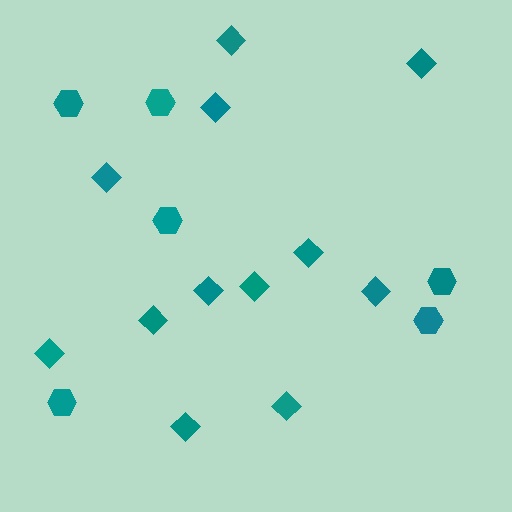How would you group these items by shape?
There are 2 groups: one group of hexagons (6) and one group of diamonds (12).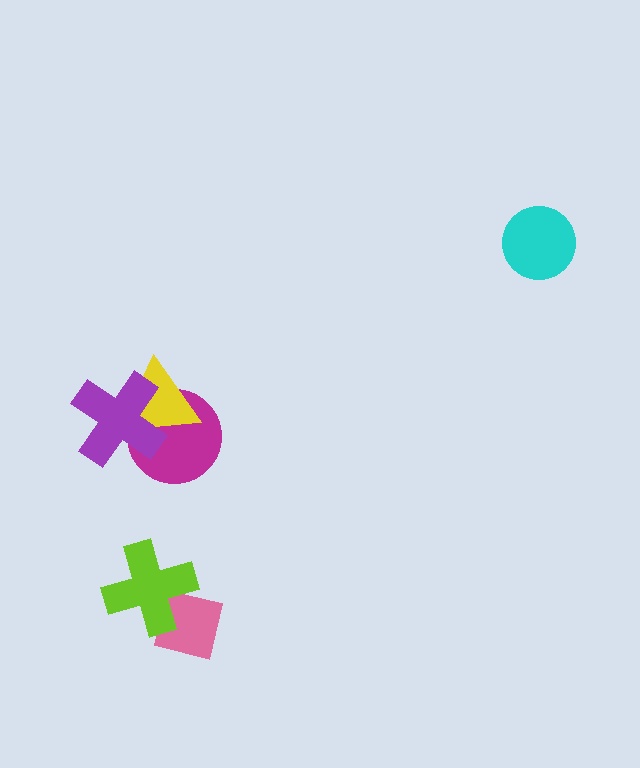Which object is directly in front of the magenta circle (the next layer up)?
The yellow triangle is directly in front of the magenta circle.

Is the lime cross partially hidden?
No, no other shape covers it.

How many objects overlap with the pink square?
1 object overlaps with the pink square.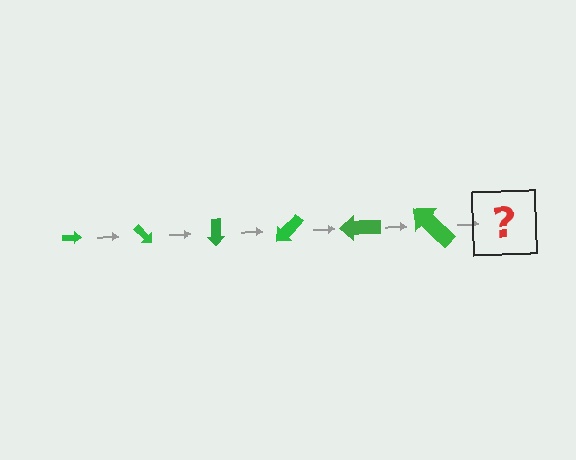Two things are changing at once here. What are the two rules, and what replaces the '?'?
The two rules are that the arrow grows larger each step and it rotates 45 degrees each step. The '?' should be an arrow, larger than the previous one and rotated 270 degrees from the start.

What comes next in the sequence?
The next element should be an arrow, larger than the previous one and rotated 270 degrees from the start.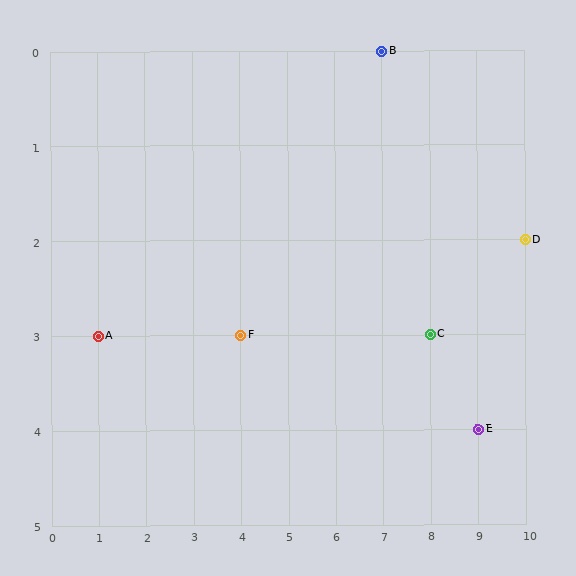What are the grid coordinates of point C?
Point C is at grid coordinates (8, 3).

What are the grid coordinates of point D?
Point D is at grid coordinates (10, 2).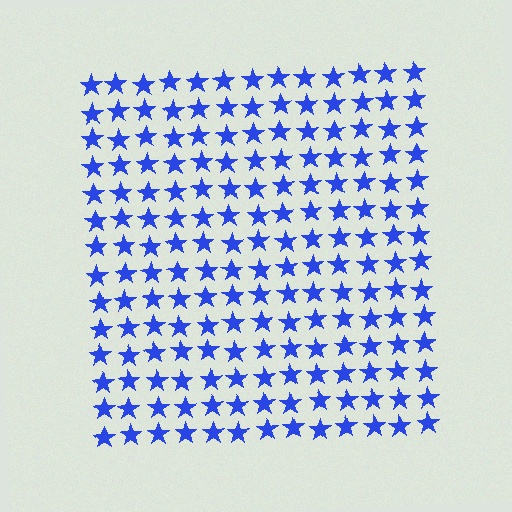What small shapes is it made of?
It is made of small stars.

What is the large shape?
The large shape is a square.